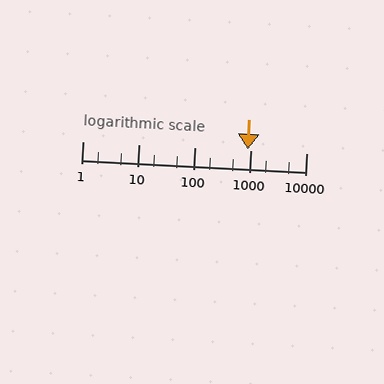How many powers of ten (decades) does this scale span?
The scale spans 4 decades, from 1 to 10000.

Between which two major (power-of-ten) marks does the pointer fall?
The pointer is between 100 and 1000.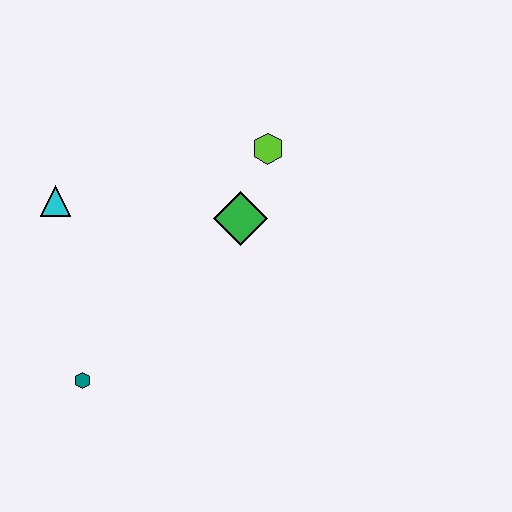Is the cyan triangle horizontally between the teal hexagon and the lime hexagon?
No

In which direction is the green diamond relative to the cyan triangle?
The green diamond is to the right of the cyan triangle.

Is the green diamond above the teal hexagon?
Yes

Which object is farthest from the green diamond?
The teal hexagon is farthest from the green diamond.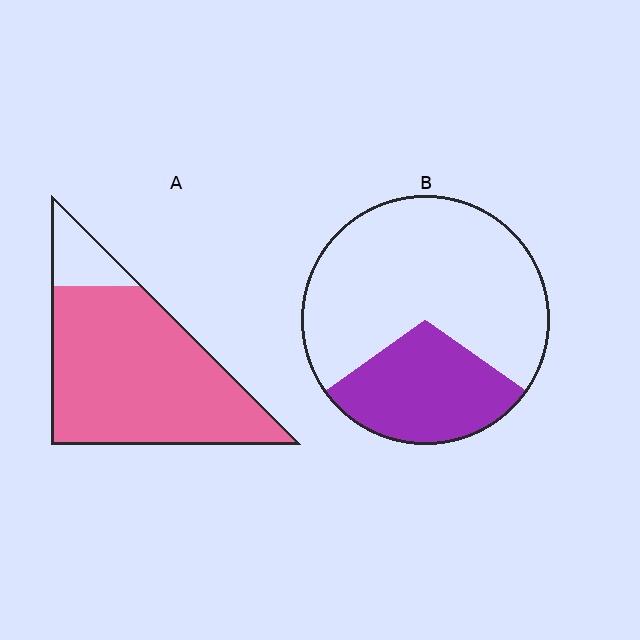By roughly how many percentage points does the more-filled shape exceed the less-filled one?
By roughly 55 percentage points (A over B).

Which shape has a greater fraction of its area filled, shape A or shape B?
Shape A.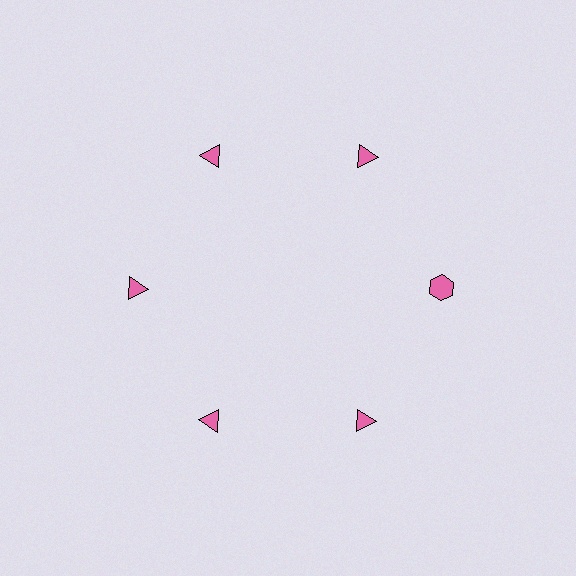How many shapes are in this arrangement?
There are 6 shapes arranged in a ring pattern.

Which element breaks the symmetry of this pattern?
The pink hexagon at roughly the 3 o'clock position breaks the symmetry. All other shapes are pink triangles.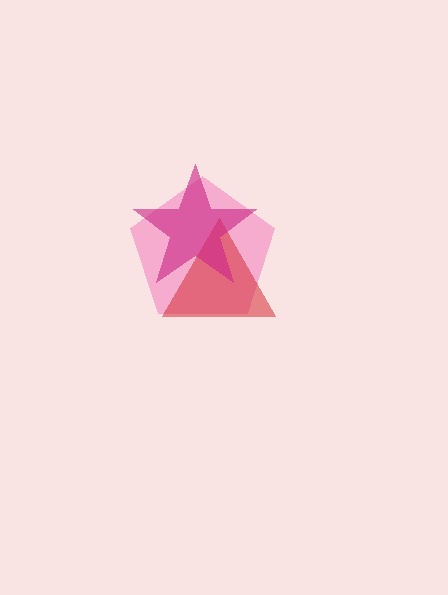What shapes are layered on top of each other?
The layered shapes are: a pink pentagon, a red triangle, a magenta star.